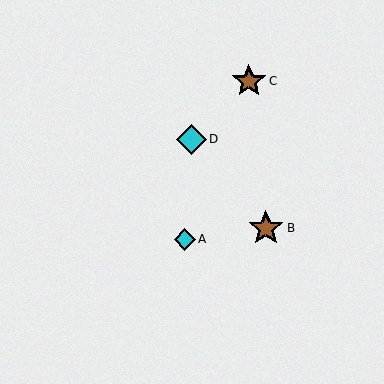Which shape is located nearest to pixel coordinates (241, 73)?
The brown star (labeled C) at (249, 81) is nearest to that location.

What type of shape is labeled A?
Shape A is a cyan diamond.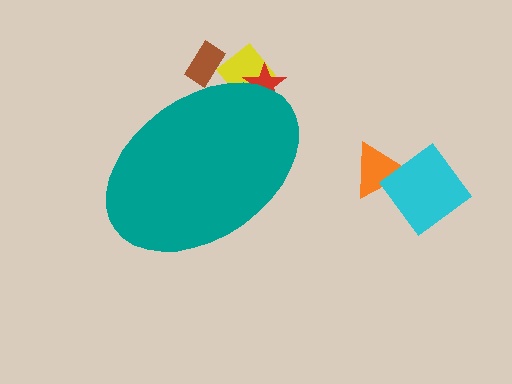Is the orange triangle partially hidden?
No, the orange triangle is fully visible.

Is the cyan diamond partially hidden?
No, the cyan diamond is fully visible.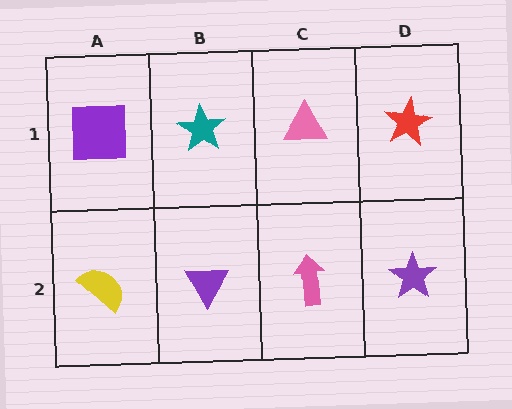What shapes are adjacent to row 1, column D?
A purple star (row 2, column D), a pink triangle (row 1, column C).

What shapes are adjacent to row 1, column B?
A purple triangle (row 2, column B), a purple square (row 1, column A), a pink triangle (row 1, column C).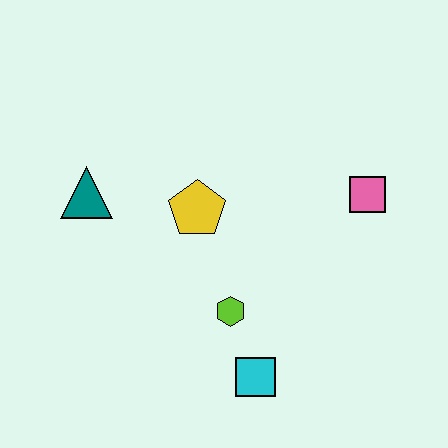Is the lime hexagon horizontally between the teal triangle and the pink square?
Yes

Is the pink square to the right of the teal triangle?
Yes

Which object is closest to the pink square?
The yellow pentagon is closest to the pink square.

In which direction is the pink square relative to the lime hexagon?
The pink square is to the right of the lime hexagon.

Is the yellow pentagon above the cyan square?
Yes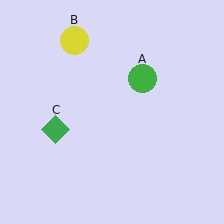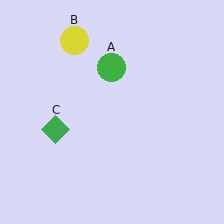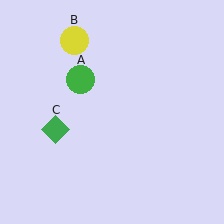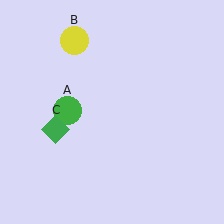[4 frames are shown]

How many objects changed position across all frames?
1 object changed position: green circle (object A).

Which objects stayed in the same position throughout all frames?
Yellow circle (object B) and green diamond (object C) remained stationary.